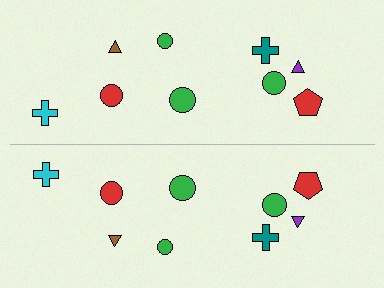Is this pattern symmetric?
Yes, this pattern has bilateral (reflection) symmetry.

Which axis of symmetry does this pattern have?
The pattern has a horizontal axis of symmetry running through the center of the image.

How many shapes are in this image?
There are 18 shapes in this image.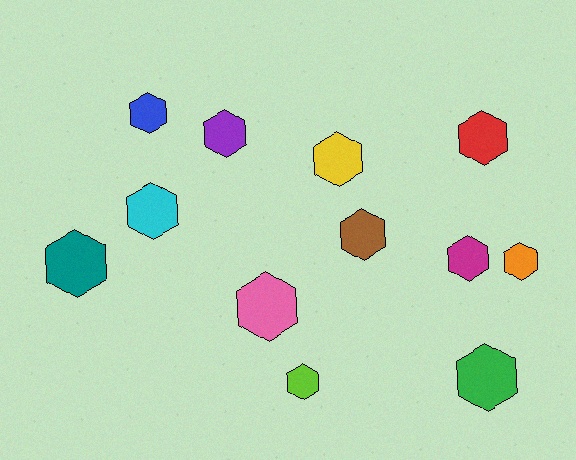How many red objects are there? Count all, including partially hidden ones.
There is 1 red object.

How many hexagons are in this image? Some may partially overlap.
There are 12 hexagons.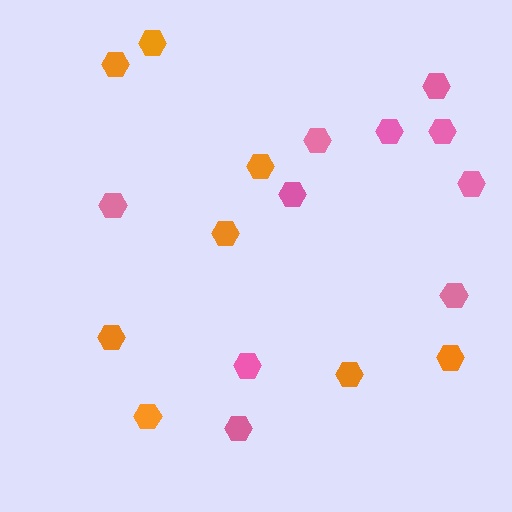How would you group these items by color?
There are 2 groups: one group of orange hexagons (8) and one group of pink hexagons (10).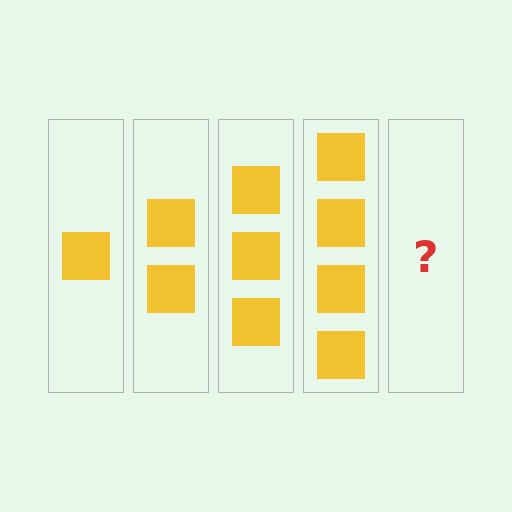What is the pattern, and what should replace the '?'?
The pattern is that each step adds one more square. The '?' should be 5 squares.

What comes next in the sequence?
The next element should be 5 squares.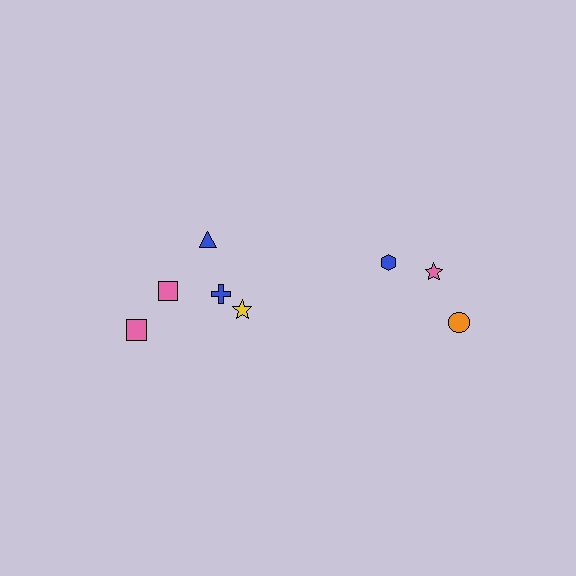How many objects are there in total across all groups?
There are 8 objects.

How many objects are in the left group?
There are 5 objects.